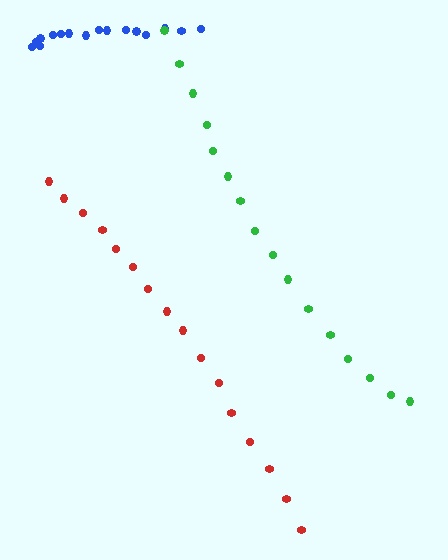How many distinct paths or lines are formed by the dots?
There are 3 distinct paths.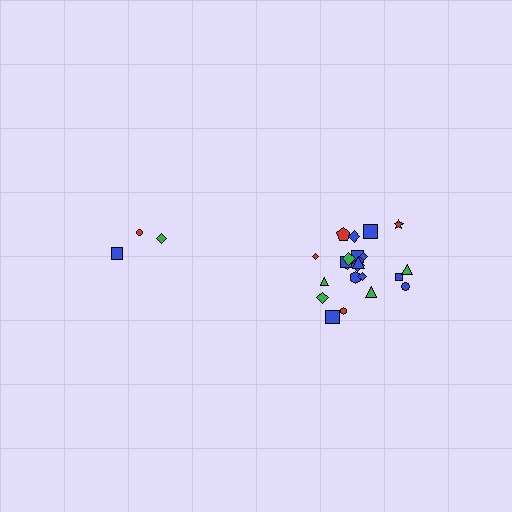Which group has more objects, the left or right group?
The right group.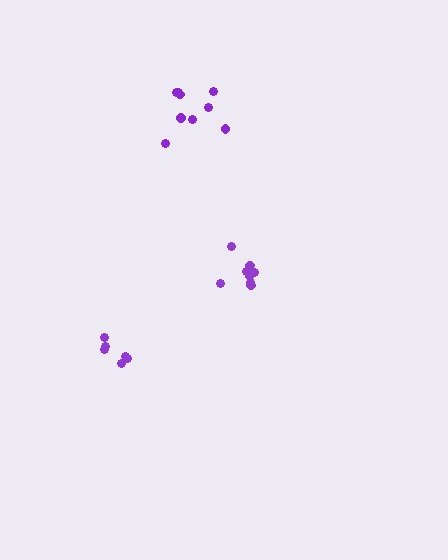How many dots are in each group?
Group 1: 9 dots, Group 2: 8 dots, Group 3: 6 dots (23 total).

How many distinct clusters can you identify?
There are 3 distinct clusters.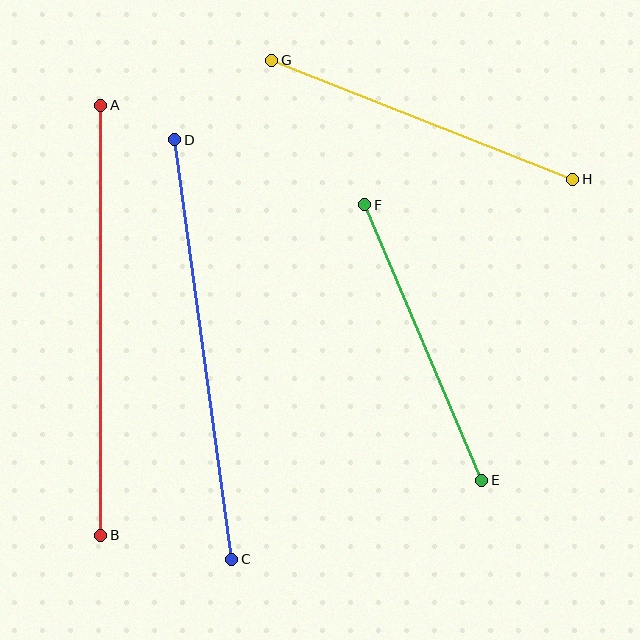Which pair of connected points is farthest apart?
Points A and B are farthest apart.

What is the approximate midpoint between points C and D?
The midpoint is at approximately (203, 350) pixels.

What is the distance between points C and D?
The distance is approximately 424 pixels.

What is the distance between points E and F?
The distance is approximately 299 pixels.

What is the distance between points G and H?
The distance is approximately 323 pixels.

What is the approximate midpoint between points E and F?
The midpoint is at approximately (423, 342) pixels.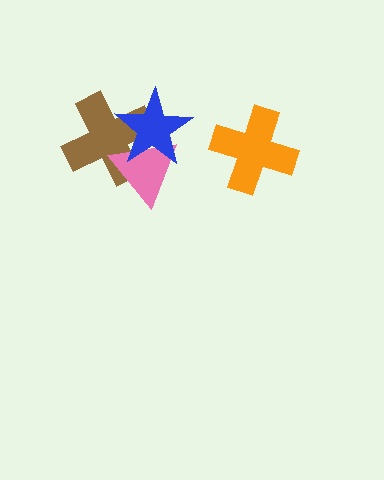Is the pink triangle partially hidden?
Yes, it is partially covered by another shape.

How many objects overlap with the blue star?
2 objects overlap with the blue star.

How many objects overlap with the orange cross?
0 objects overlap with the orange cross.